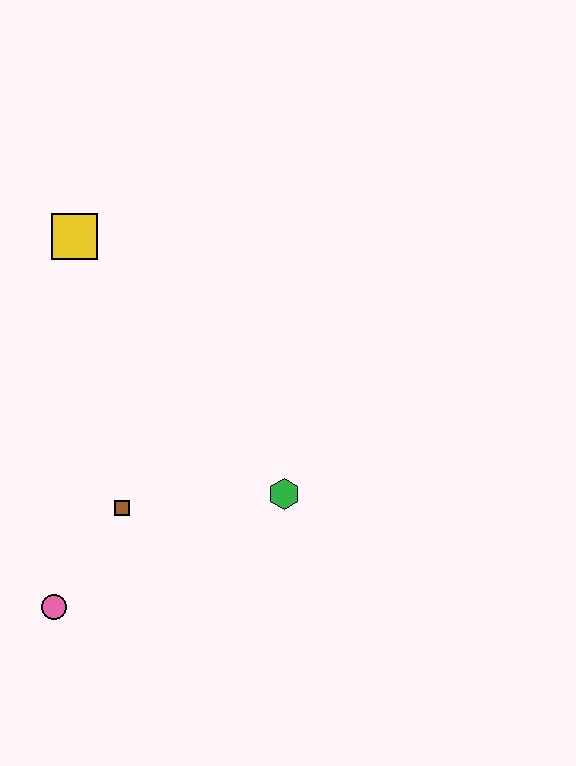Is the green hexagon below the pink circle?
No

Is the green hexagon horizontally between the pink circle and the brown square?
No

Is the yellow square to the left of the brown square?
Yes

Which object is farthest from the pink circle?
The yellow square is farthest from the pink circle.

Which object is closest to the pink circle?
The brown square is closest to the pink circle.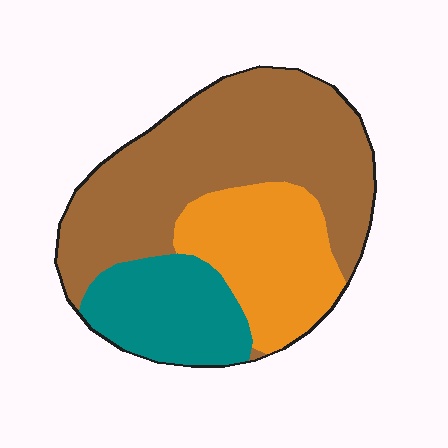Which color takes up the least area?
Teal, at roughly 20%.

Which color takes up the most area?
Brown, at roughly 55%.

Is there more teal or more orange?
Orange.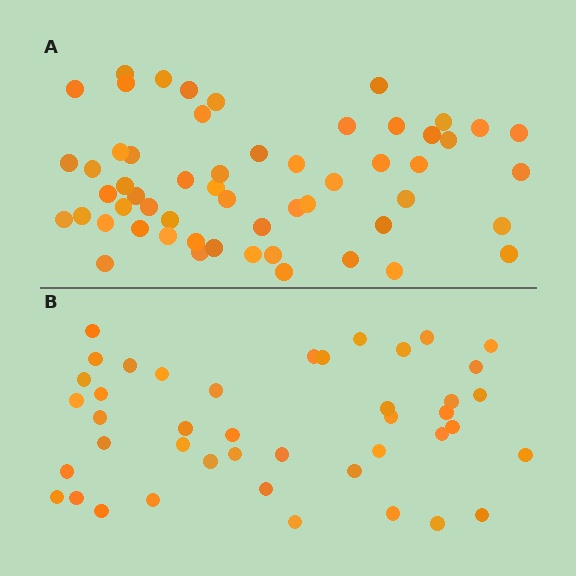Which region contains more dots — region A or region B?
Region A (the top region) has more dots.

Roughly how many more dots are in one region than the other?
Region A has approximately 15 more dots than region B.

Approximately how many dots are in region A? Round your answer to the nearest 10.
About 60 dots. (The exact count is 56, which rounds to 60.)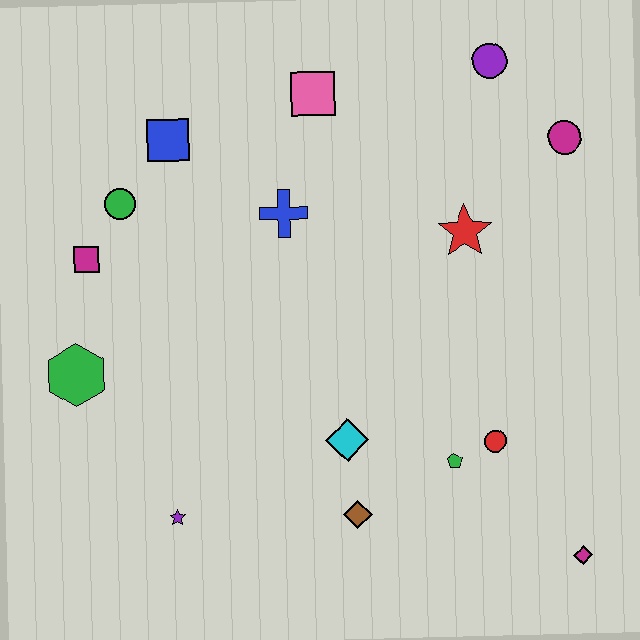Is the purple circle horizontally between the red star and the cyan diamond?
No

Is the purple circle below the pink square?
No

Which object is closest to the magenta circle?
The purple circle is closest to the magenta circle.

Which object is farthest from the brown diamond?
The purple circle is farthest from the brown diamond.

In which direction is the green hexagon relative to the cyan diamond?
The green hexagon is to the left of the cyan diamond.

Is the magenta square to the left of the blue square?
Yes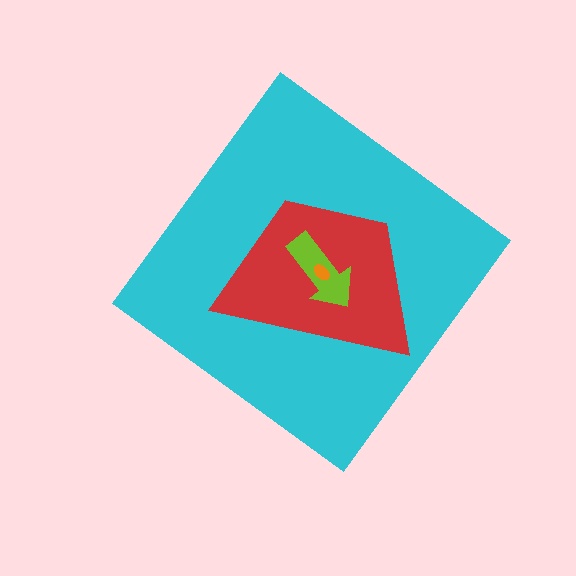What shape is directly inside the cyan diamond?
The red trapezoid.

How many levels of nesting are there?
4.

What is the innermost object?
The orange ellipse.